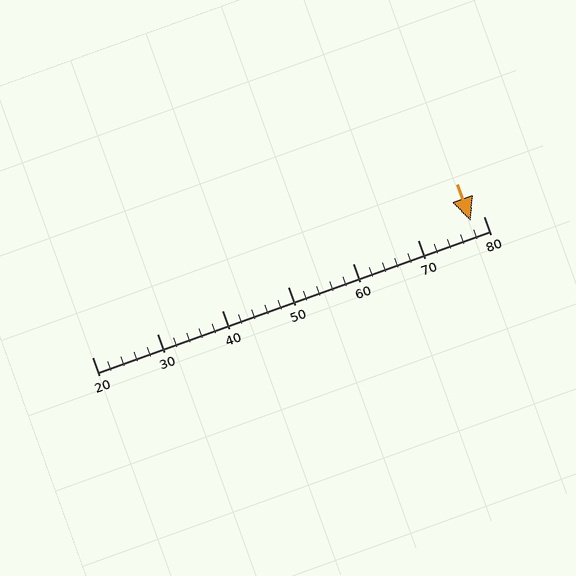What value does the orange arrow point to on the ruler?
The orange arrow points to approximately 78.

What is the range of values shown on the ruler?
The ruler shows values from 20 to 80.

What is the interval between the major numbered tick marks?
The major tick marks are spaced 10 units apart.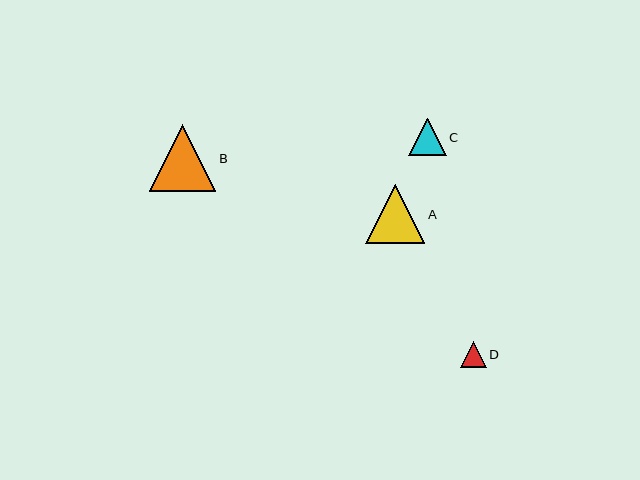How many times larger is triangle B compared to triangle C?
Triangle B is approximately 1.8 times the size of triangle C.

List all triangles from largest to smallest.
From largest to smallest: B, A, C, D.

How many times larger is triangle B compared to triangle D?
Triangle B is approximately 2.5 times the size of triangle D.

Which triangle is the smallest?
Triangle D is the smallest with a size of approximately 26 pixels.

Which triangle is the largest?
Triangle B is the largest with a size of approximately 67 pixels.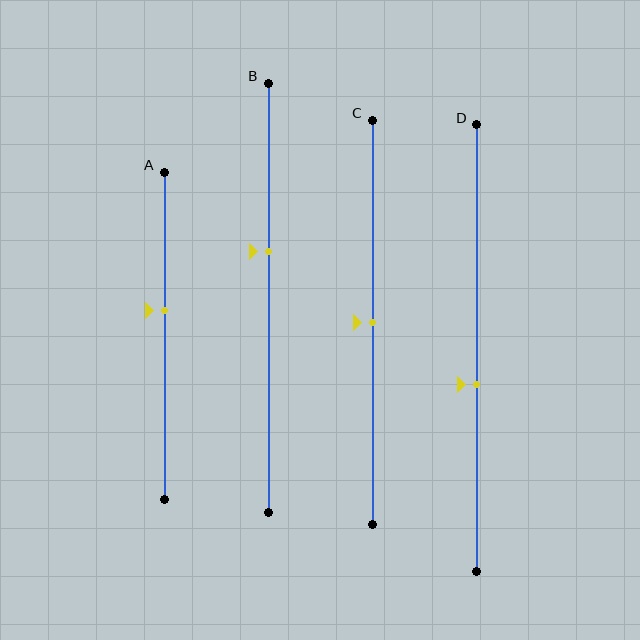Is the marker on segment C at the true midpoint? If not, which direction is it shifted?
Yes, the marker on segment C is at the true midpoint.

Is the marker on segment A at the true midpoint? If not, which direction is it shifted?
No, the marker on segment A is shifted upward by about 8% of the segment length.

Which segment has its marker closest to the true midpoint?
Segment C has its marker closest to the true midpoint.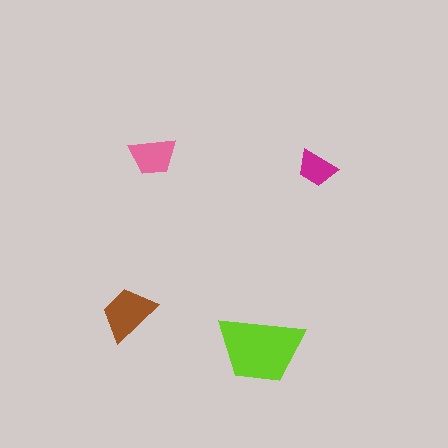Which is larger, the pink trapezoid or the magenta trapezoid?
The pink one.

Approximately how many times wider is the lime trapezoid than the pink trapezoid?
About 2 times wider.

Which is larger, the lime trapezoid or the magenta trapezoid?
The lime one.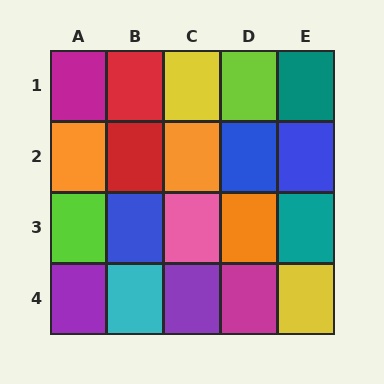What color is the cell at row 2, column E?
Blue.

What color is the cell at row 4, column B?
Cyan.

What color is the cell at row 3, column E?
Teal.